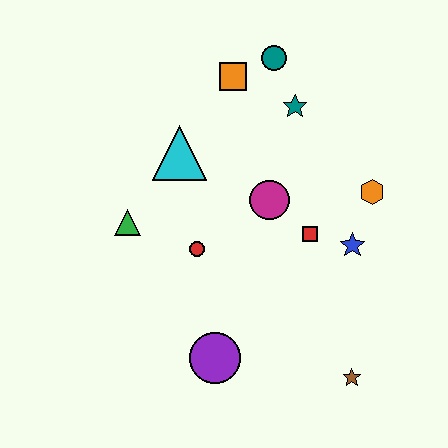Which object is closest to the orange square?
The teal circle is closest to the orange square.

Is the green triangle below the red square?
No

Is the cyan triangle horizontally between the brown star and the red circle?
No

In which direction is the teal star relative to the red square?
The teal star is above the red square.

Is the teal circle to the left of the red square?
Yes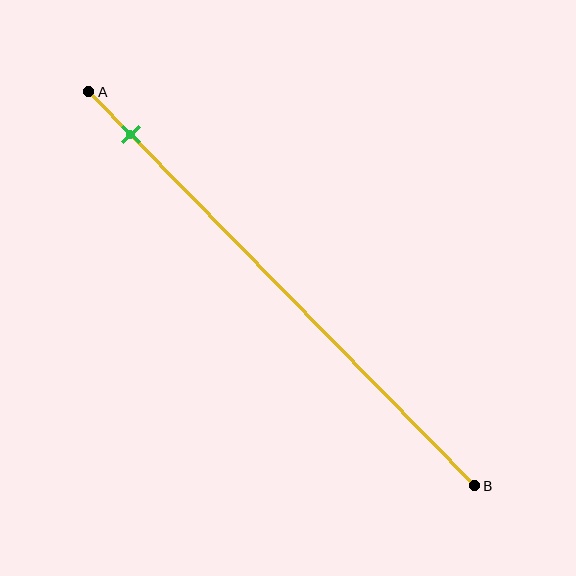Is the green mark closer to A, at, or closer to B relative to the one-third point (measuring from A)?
The green mark is closer to point A than the one-third point of segment AB.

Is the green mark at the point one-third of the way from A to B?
No, the mark is at about 10% from A, not at the 33% one-third point.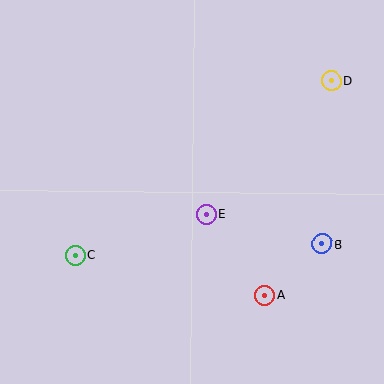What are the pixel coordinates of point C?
Point C is at (76, 255).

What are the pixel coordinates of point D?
Point D is at (331, 81).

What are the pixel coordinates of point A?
Point A is at (264, 295).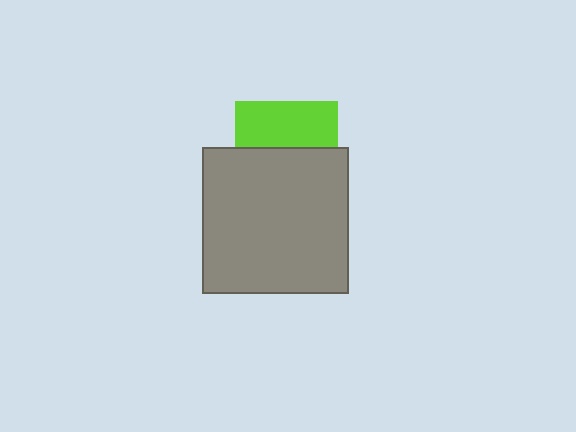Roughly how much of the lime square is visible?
About half of it is visible (roughly 45%).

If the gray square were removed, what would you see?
You would see the complete lime square.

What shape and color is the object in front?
The object in front is a gray square.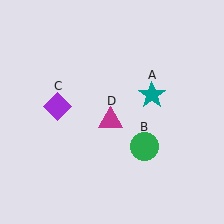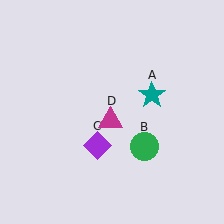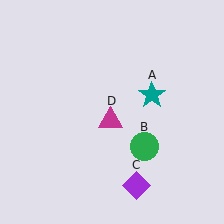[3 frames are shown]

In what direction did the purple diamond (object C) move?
The purple diamond (object C) moved down and to the right.